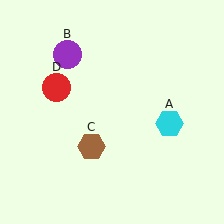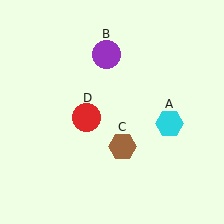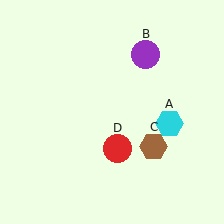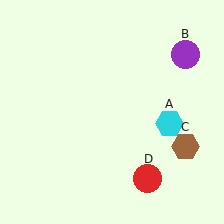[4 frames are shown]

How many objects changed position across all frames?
3 objects changed position: purple circle (object B), brown hexagon (object C), red circle (object D).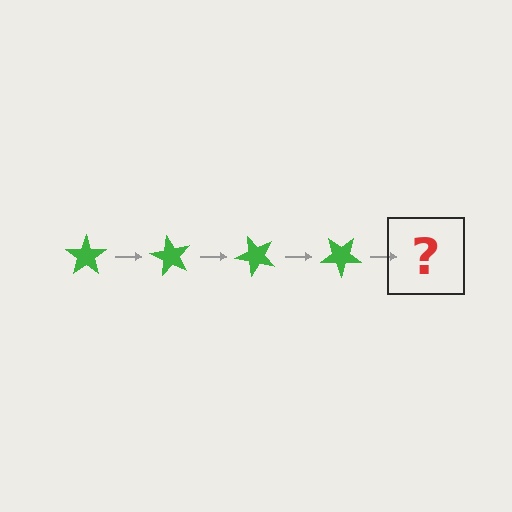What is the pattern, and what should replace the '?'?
The pattern is that the star rotates 60 degrees each step. The '?' should be a green star rotated 240 degrees.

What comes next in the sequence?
The next element should be a green star rotated 240 degrees.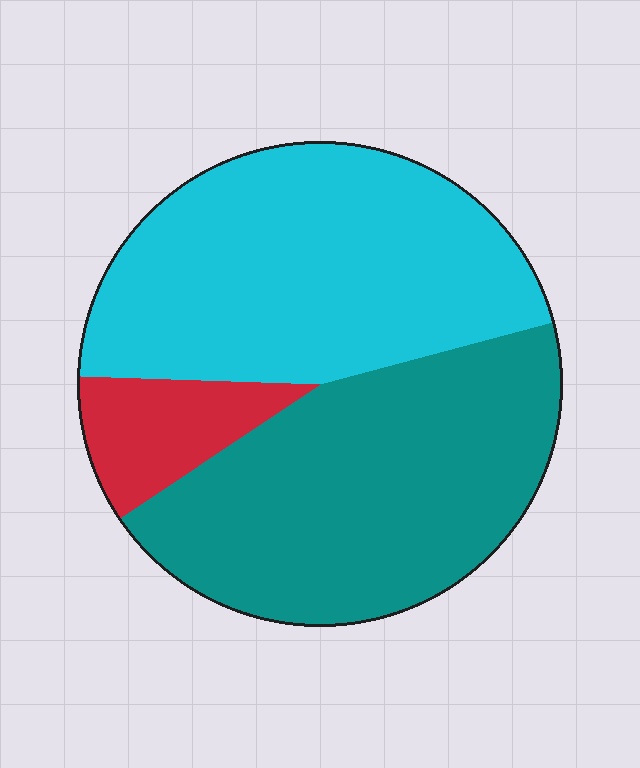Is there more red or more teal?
Teal.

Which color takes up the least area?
Red, at roughly 10%.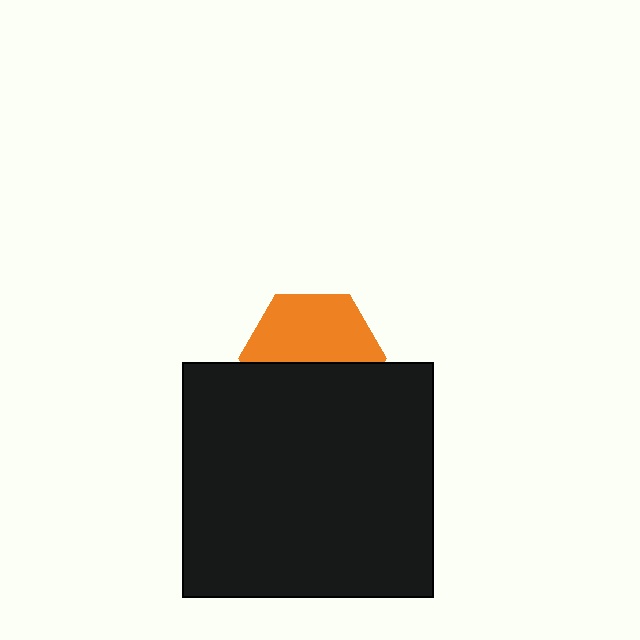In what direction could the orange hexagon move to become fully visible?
The orange hexagon could move up. That would shift it out from behind the black rectangle entirely.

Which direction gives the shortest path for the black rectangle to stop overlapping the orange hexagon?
Moving down gives the shortest separation.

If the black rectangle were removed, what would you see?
You would see the complete orange hexagon.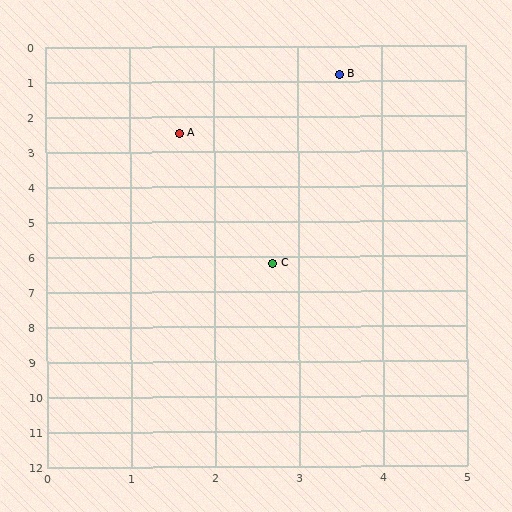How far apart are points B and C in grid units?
Points B and C are about 5.5 grid units apart.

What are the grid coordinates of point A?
Point A is at approximately (1.6, 2.5).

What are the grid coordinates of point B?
Point B is at approximately (3.5, 0.8).